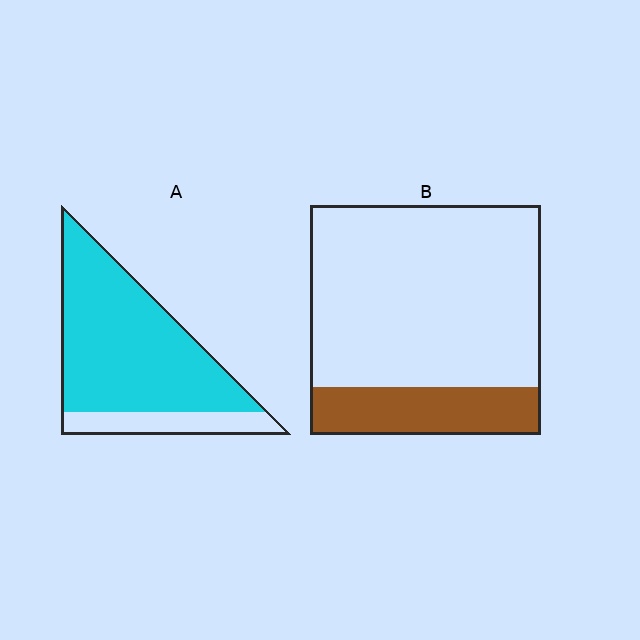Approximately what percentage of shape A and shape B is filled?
A is approximately 80% and B is approximately 20%.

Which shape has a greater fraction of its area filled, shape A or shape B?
Shape A.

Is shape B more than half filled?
No.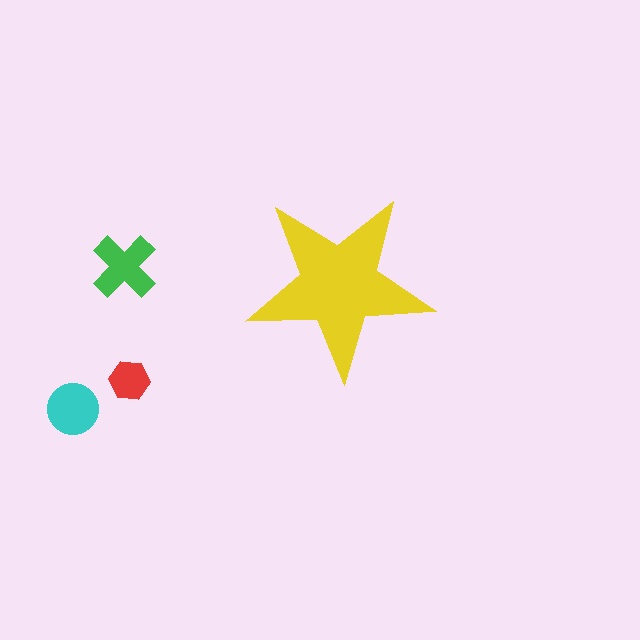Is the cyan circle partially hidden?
No, the cyan circle is fully visible.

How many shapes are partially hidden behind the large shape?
0 shapes are partially hidden.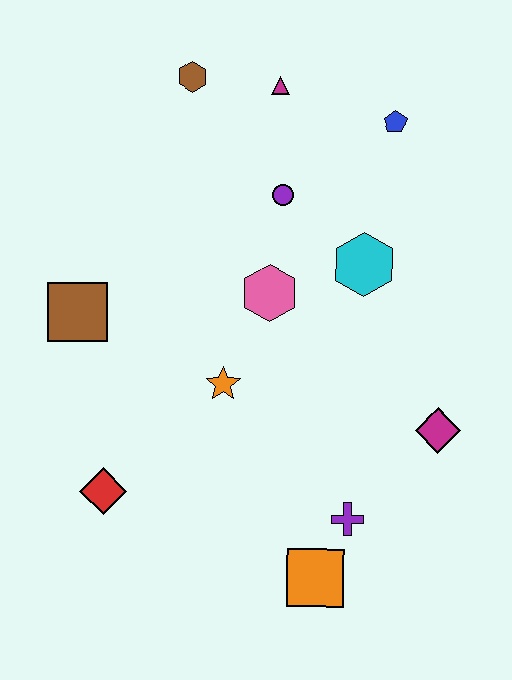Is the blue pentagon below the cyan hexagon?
No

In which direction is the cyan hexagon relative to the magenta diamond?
The cyan hexagon is above the magenta diamond.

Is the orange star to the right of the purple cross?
No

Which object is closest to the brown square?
The orange star is closest to the brown square.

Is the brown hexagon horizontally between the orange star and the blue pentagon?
No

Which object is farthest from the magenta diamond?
The brown hexagon is farthest from the magenta diamond.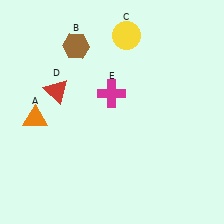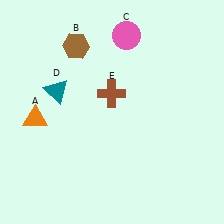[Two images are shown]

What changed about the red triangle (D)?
In Image 1, D is red. In Image 2, it changed to teal.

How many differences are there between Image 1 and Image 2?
There are 3 differences between the two images.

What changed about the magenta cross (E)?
In Image 1, E is magenta. In Image 2, it changed to brown.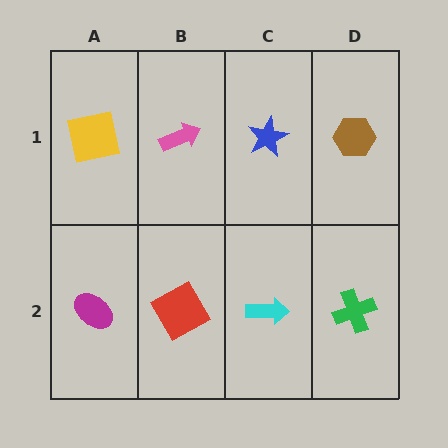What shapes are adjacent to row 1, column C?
A cyan arrow (row 2, column C), a pink arrow (row 1, column B), a brown hexagon (row 1, column D).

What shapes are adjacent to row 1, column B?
A red square (row 2, column B), a yellow square (row 1, column A), a blue star (row 1, column C).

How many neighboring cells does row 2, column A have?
2.